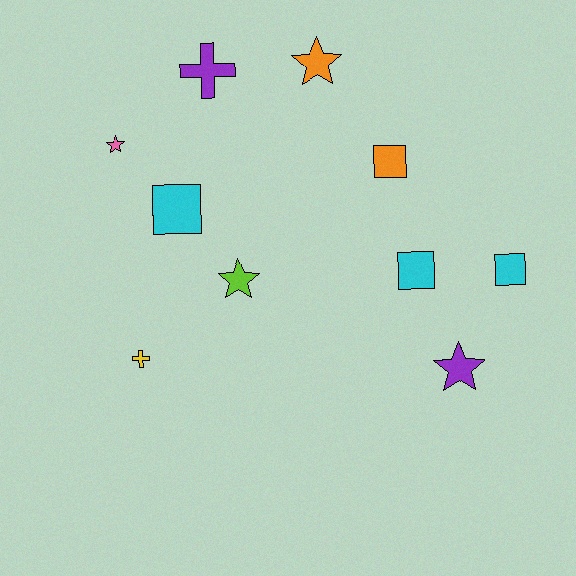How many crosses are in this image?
There are 2 crosses.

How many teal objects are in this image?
There are no teal objects.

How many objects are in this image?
There are 10 objects.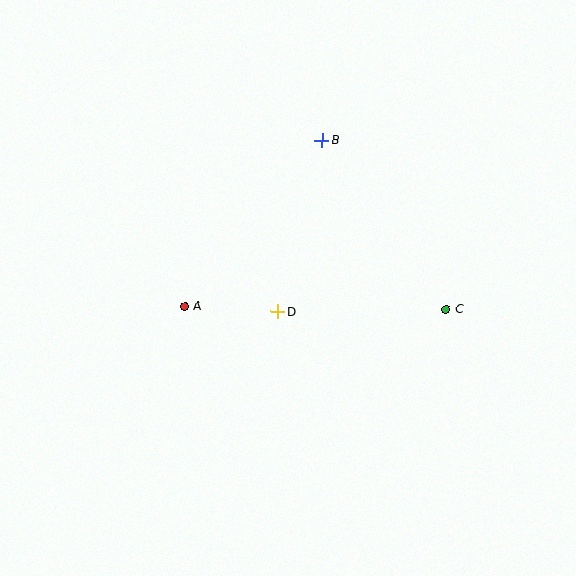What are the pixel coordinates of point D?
Point D is at (278, 312).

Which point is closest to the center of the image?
Point D at (278, 312) is closest to the center.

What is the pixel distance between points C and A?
The distance between C and A is 262 pixels.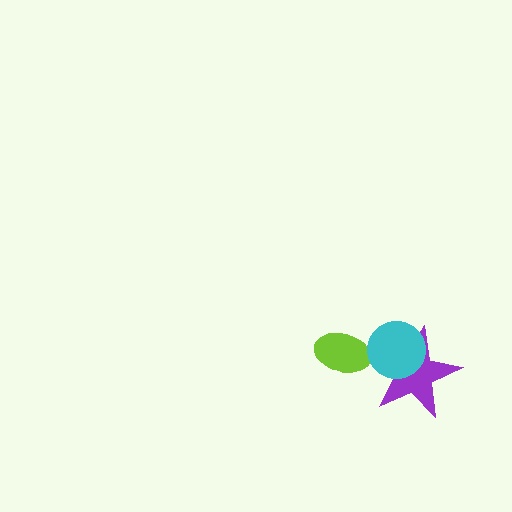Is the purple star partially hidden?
Yes, it is partially covered by another shape.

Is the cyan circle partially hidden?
No, no other shape covers it.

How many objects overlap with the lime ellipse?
0 objects overlap with the lime ellipse.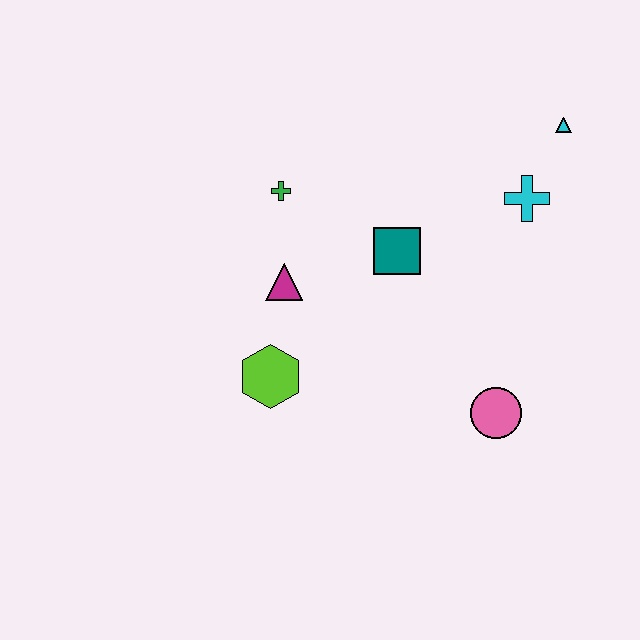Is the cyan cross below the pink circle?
No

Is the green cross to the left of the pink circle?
Yes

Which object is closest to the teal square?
The magenta triangle is closest to the teal square.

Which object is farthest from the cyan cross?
The lime hexagon is farthest from the cyan cross.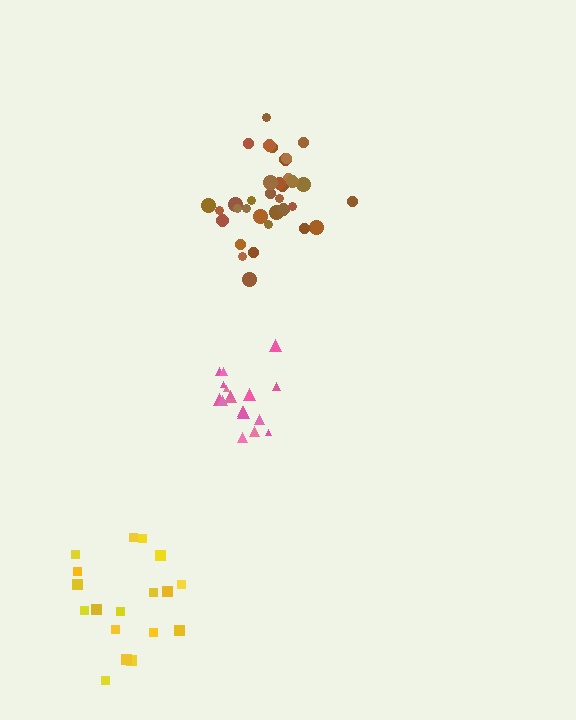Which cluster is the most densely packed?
Pink.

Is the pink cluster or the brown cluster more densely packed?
Pink.